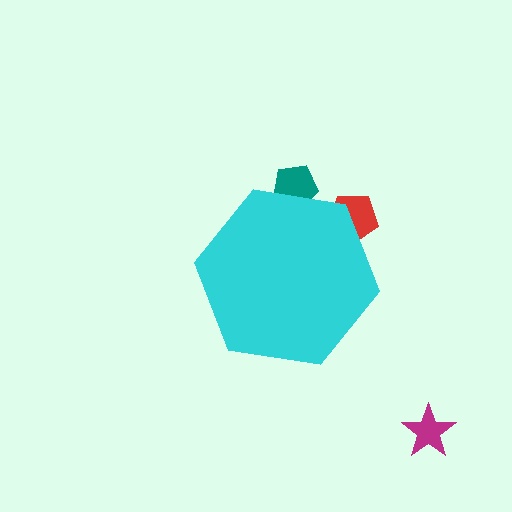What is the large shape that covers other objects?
A cyan hexagon.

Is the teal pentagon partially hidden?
Yes, the teal pentagon is partially hidden behind the cyan hexagon.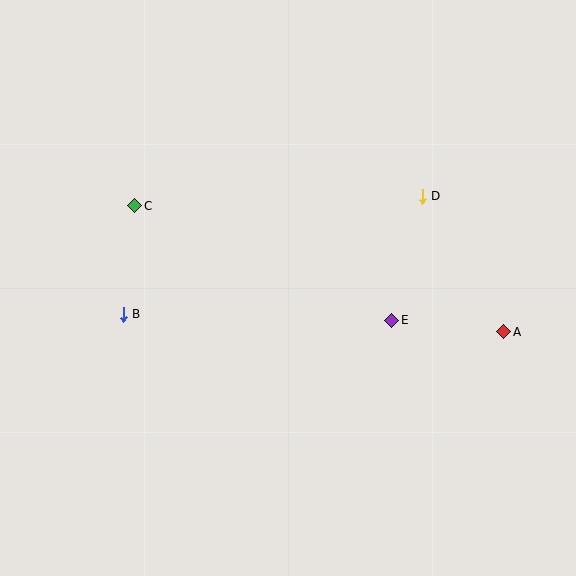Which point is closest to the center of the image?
Point E at (392, 320) is closest to the center.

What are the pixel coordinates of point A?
Point A is at (504, 332).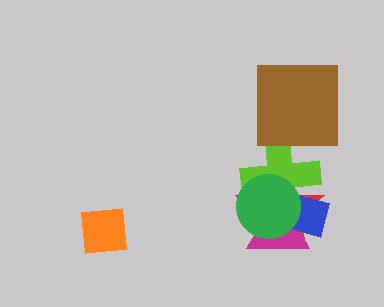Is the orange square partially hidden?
No, no other shape covers it.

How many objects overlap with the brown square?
0 objects overlap with the brown square.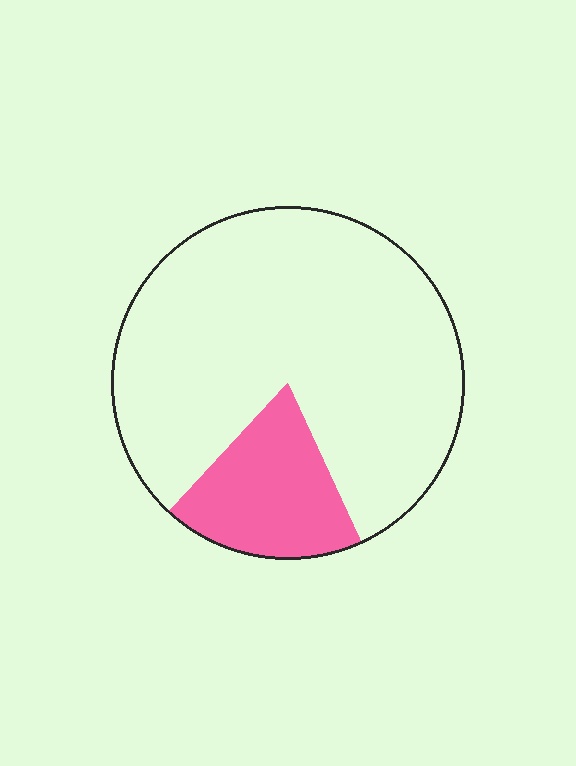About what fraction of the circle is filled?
About one fifth (1/5).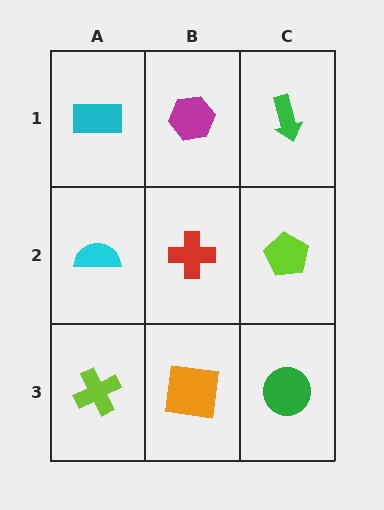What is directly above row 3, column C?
A lime pentagon.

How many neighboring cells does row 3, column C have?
2.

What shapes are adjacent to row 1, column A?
A cyan semicircle (row 2, column A), a magenta hexagon (row 1, column B).